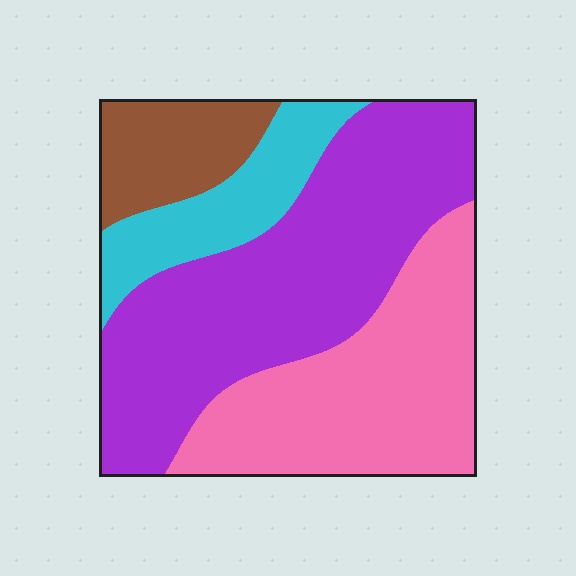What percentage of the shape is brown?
Brown takes up less than a sixth of the shape.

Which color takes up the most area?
Purple, at roughly 45%.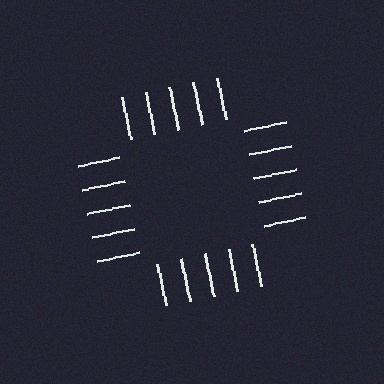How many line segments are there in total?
20 — 5 along each of the 4 edges.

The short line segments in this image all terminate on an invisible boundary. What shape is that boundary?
An illusory square — the line segments terminate on its edges but no continuous stroke is drawn.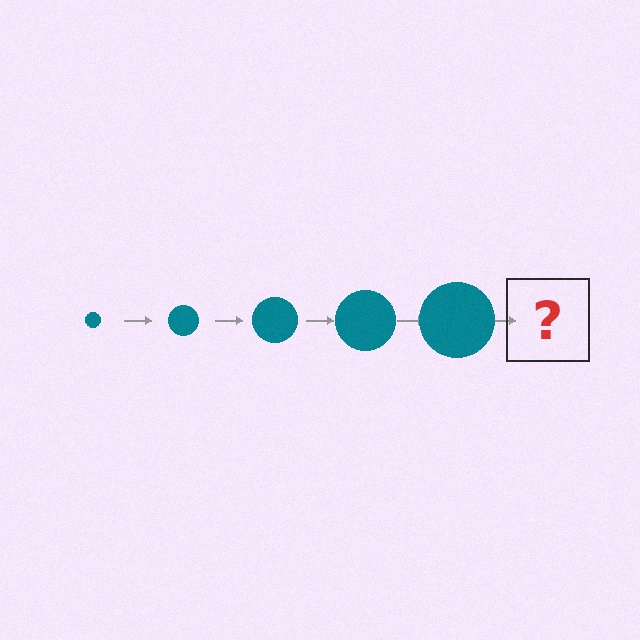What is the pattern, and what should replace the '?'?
The pattern is that the circle gets progressively larger each step. The '?' should be a teal circle, larger than the previous one.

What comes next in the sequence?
The next element should be a teal circle, larger than the previous one.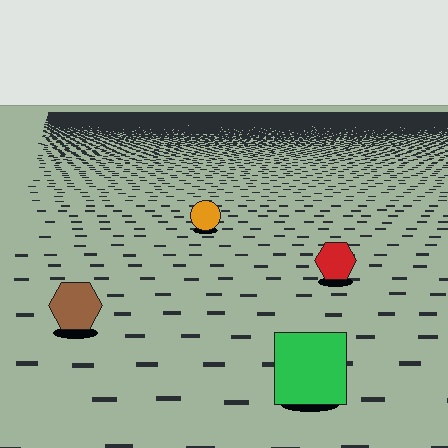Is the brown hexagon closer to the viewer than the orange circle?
Yes. The brown hexagon is closer — you can tell from the texture gradient: the ground texture is coarser near it.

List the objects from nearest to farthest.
From nearest to farthest: the green square, the brown hexagon, the red hexagon, the orange circle.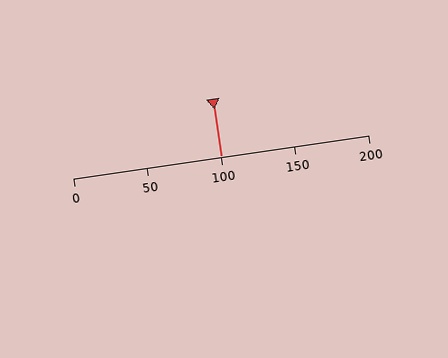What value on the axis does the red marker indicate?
The marker indicates approximately 100.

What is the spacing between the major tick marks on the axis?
The major ticks are spaced 50 apart.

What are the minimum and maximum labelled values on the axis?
The axis runs from 0 to 200.